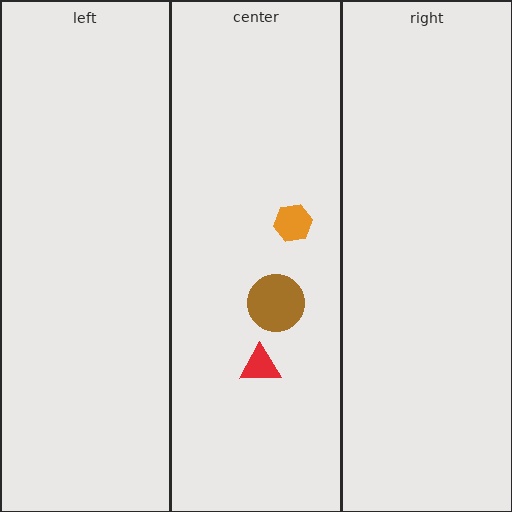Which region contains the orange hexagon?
The center region.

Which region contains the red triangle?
The center region.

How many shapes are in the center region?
3.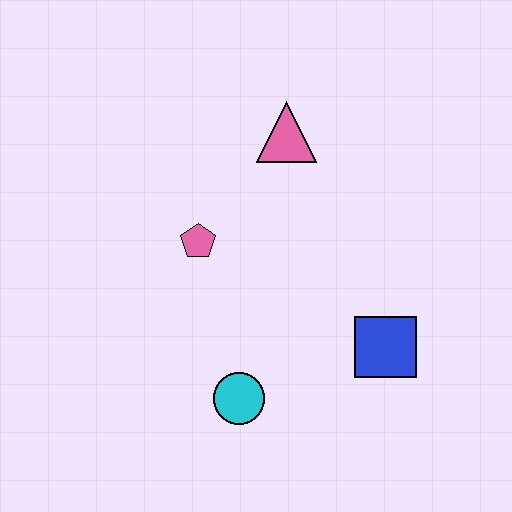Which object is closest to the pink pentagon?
The pink triangle is closest to the pink pentagon.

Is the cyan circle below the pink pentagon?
Yes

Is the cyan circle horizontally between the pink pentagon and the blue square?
Yes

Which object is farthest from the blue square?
The pink triangle is farthest from the blue square.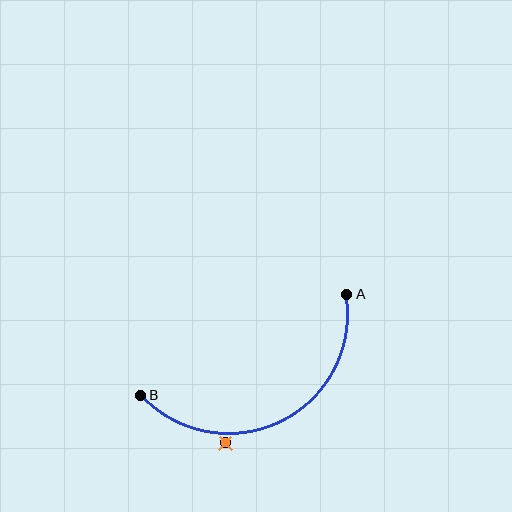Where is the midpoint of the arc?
The arc midpoint is the point on the curve farthest from the straight line joining A and B. It sits below that line.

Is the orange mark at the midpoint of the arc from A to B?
No — the orange mark does not lie on the arc at all. It sits slightly outside the curve.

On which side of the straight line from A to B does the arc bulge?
The arc bulges below the straight line connecting A and B.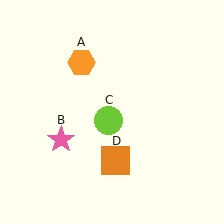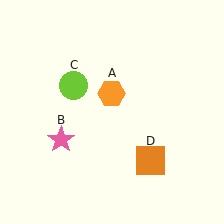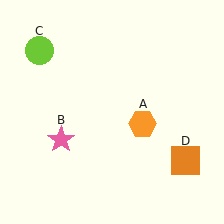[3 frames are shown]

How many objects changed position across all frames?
3 objects changed position: orange hexagon (object A), lime circle (object C), orange square (object D).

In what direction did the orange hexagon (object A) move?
The orange hexagon (object A) moved down and to the right.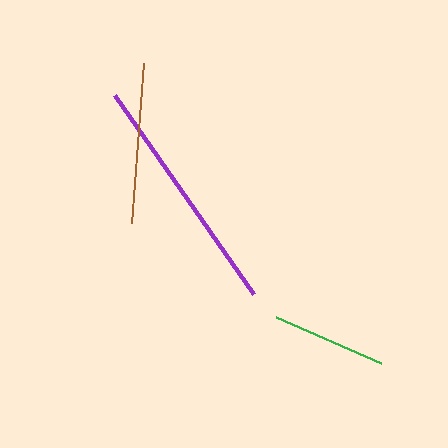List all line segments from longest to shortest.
From longest to shortest: purple, brown, green.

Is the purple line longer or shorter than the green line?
The purple line is longer than the green line.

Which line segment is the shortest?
The green line is the shortest at approximately 114 pixels.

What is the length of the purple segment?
The purple segment is approximately 242 pixels long.